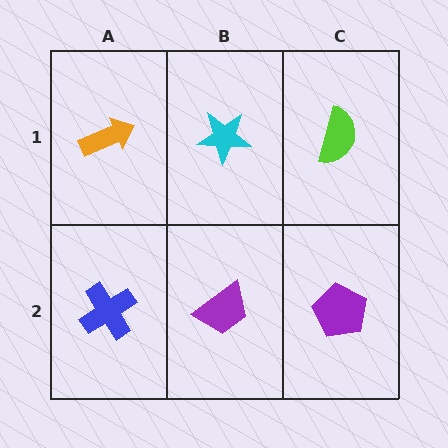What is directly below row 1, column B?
A purple trapezoid.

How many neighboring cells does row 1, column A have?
2.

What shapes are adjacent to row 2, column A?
An orange arrow (row 1, column A), a purple trapezoid (row 2, column B).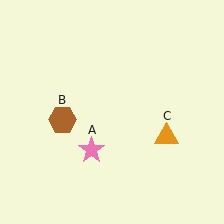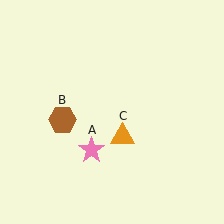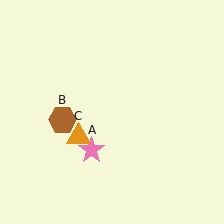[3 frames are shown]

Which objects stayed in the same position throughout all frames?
Pink star (object A) and brown hexagon (object B) remained stationary.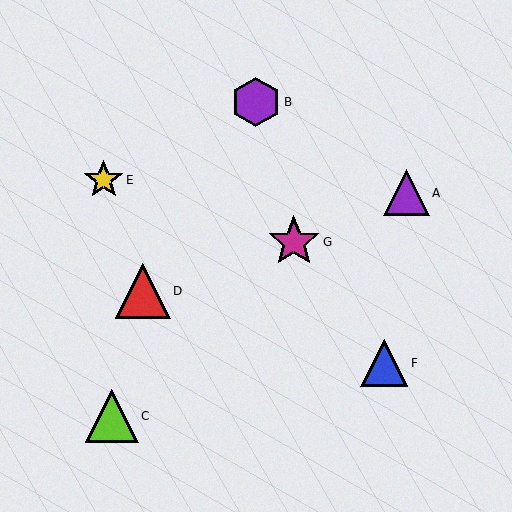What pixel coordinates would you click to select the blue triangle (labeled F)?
Click at (384, 363) to select the blue triangle F.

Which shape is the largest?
The red triangle (labeled D) is the largest.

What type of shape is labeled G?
Shape G is a magenta star.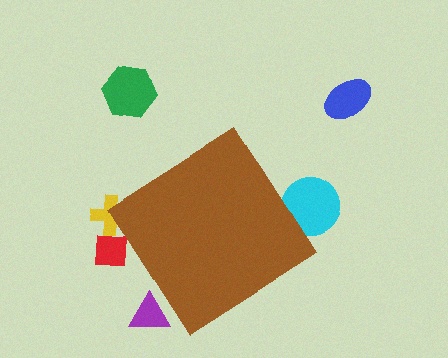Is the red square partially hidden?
Yes, the red square is partially hidden behind the brown diamond.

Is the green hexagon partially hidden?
No, the green hexagon is fully visible.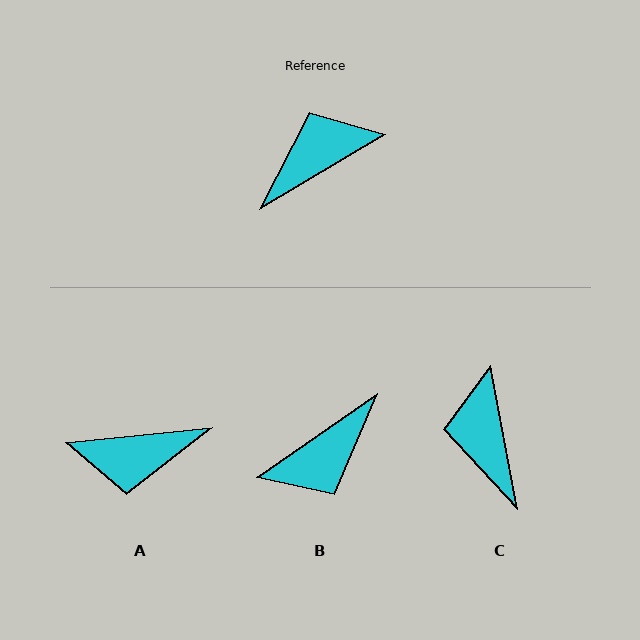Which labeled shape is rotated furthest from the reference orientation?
B, about 176 degrees away.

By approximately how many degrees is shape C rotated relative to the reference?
Approximately 70 degrees counter-clockwise.